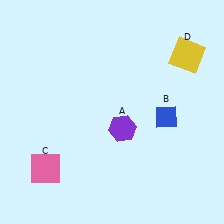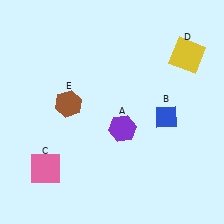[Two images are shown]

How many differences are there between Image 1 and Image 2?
There is 1 difference between the two images.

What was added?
A brown hexagon (E) was added in Image 2.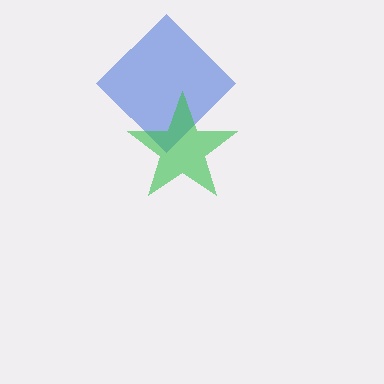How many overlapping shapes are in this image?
There are 2 overlapping shapes in the image.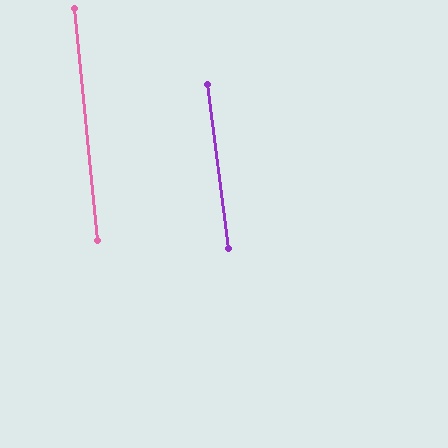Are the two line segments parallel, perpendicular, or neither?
Parallel — their directions differ by only 1.4°.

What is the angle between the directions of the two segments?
Approximately 1 degree.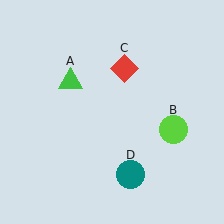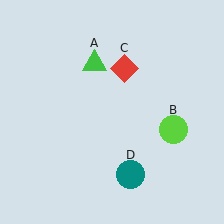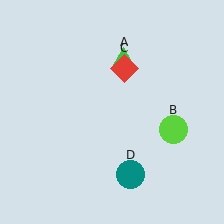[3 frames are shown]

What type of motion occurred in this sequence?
The green triangle (object A) rotated clockwise around the center of the scene.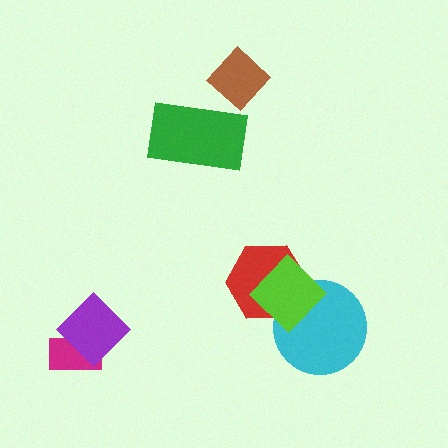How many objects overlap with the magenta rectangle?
1 object overlaps with the magenta rectangle.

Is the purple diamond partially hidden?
No, no other shape covers it.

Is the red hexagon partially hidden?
Yes, it is partially covered by another shape.